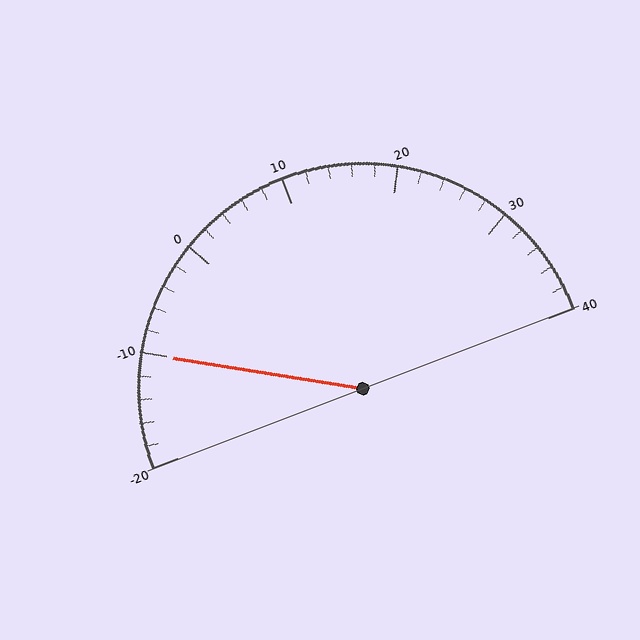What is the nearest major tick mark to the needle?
The nearest major tick mark is -10.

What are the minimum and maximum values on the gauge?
The gauge ranges from -20 to 40.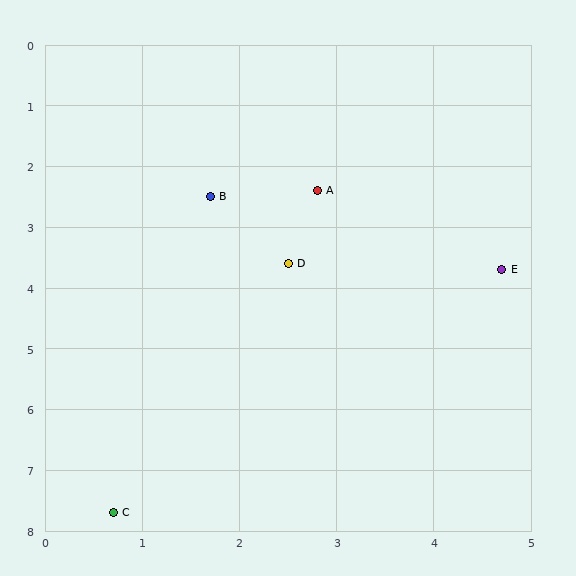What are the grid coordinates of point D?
Point D is at approximately (2.5, 3.6).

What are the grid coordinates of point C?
Point C is at approximately (0.7, 7.7).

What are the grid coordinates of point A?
Point A is at approximately (2.8, 2.4).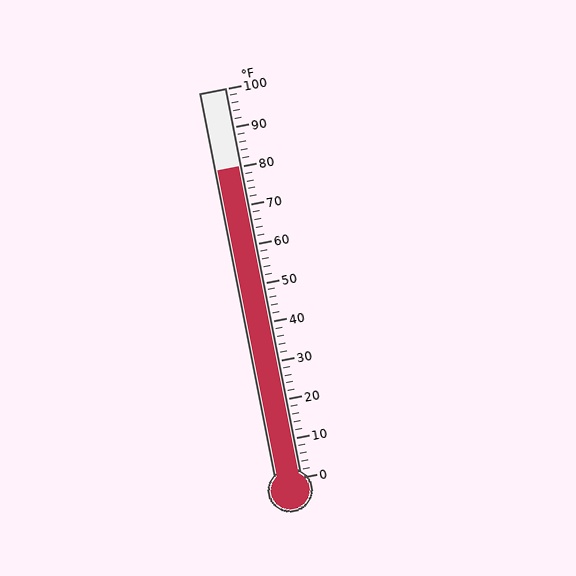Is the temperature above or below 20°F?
The temperature is above 20°F.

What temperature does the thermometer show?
The thermometer shows approximately 80°F.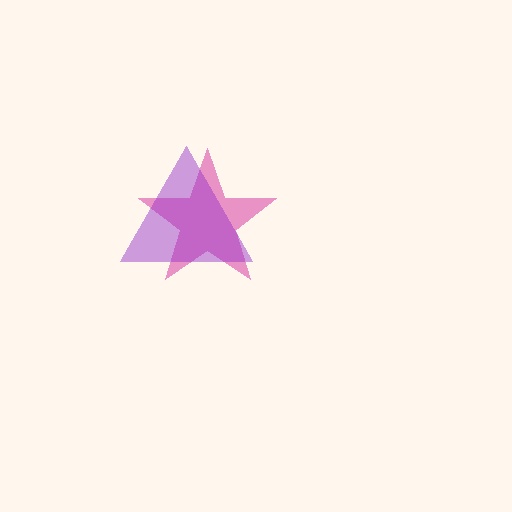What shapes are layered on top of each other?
The layered shapes are: a magenta star, a purple triangle.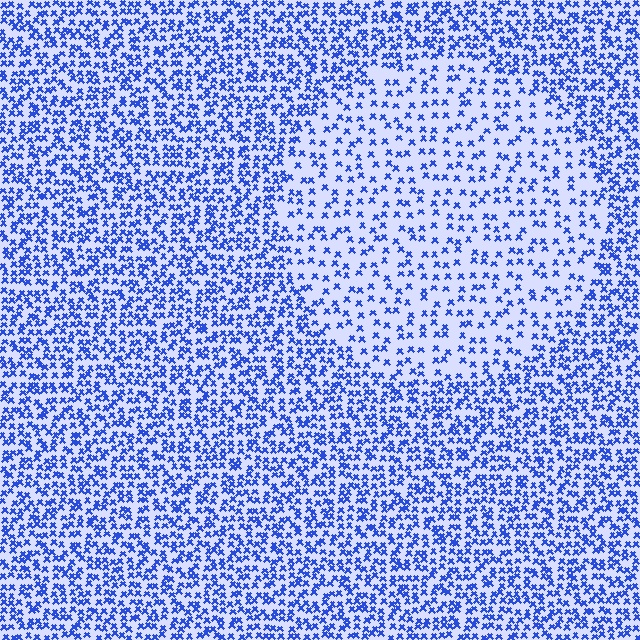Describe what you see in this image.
The image contains small blue elements arranged at two different densities. A circle-shaped region is visible where the elements are less densely packed than the surrounding area.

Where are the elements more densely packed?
The elements are more densely packed outside the circle boundary.